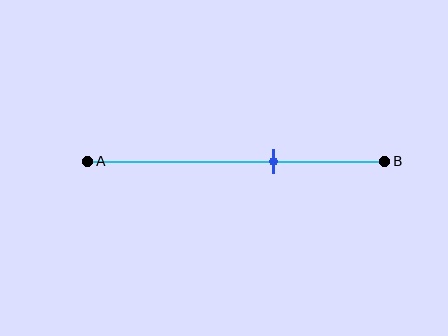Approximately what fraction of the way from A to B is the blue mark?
The blue mark is approximately 65% of the way from A to B.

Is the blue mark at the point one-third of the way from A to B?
No, the mark is at about 65% from A, not at the 33% one-third point.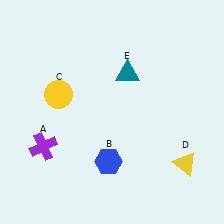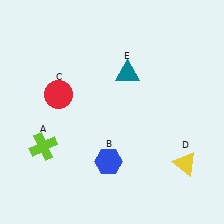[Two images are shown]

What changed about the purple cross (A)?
In Image 1, A is purple. In Image 2, it changed to lime.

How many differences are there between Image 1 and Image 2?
There are 2 differences between the two images.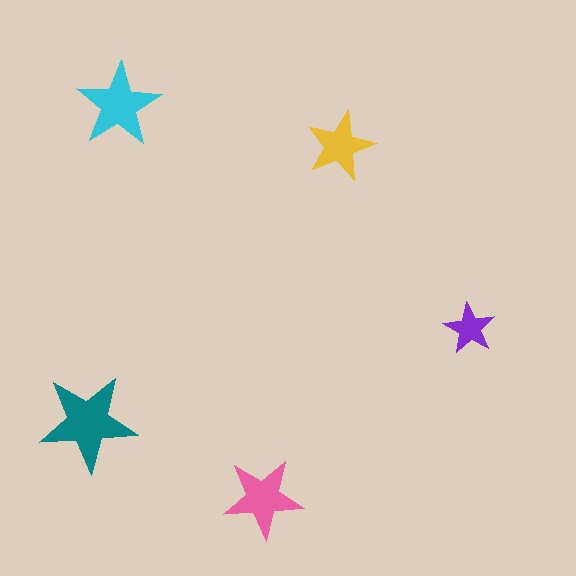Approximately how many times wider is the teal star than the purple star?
About 2 times wider.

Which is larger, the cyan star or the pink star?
The cyan one.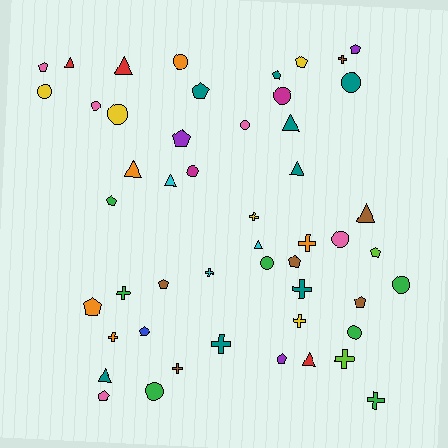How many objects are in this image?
There are 50 objects.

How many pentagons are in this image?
There are 15 pentagons.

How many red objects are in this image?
There are 3 red objects.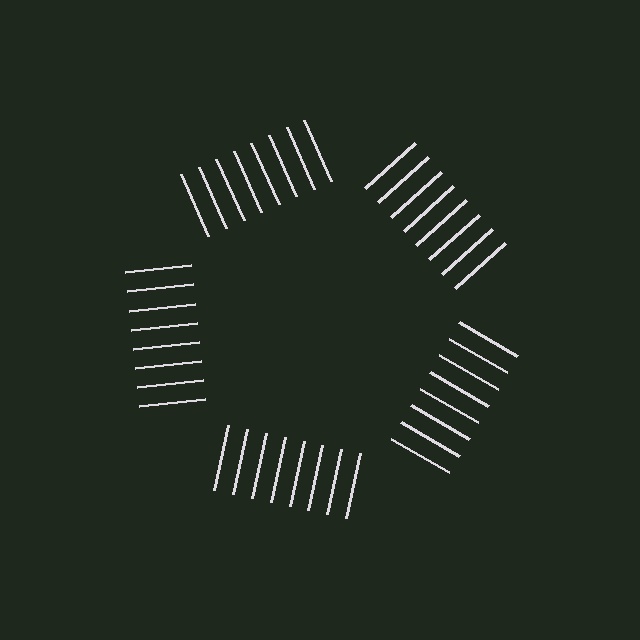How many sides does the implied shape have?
5 sides — the line-ends trace a pentagon.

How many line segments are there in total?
40 — 8 along each of the 5 edges.